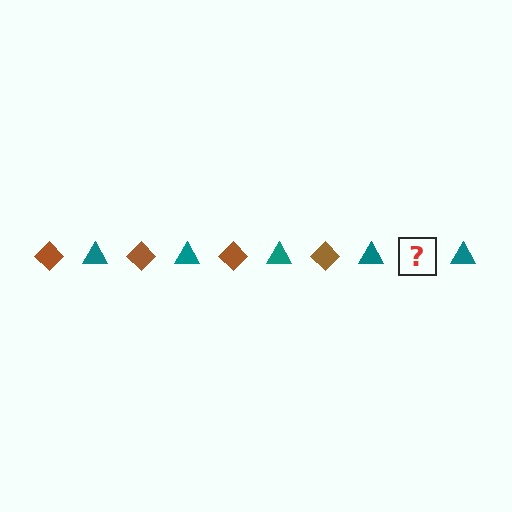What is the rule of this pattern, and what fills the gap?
The rule is that the pattern alternates between brown diamond and teal triangle. The gap should be filled with a brown diamond.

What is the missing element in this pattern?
The missing element is a brown diamond.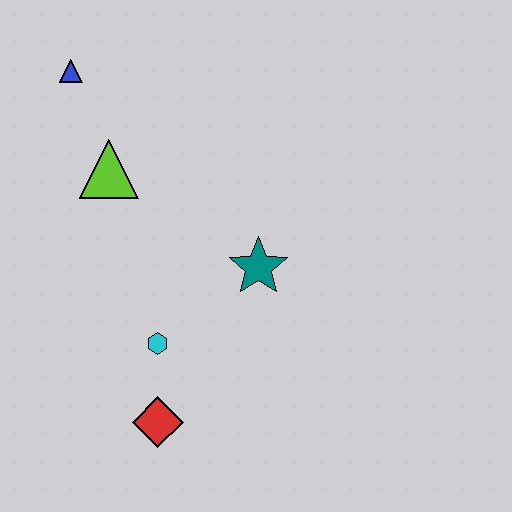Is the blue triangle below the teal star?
No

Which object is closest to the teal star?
The cyan hexagon is closest to the teal star.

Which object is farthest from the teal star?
The blue triangle is farthest from the teal star.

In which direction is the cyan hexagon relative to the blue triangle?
The cyan hexagon is below the blue triangle.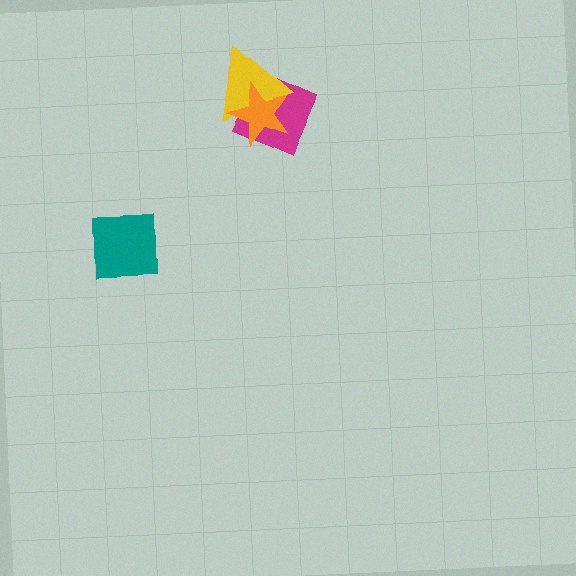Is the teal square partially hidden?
No, no other shape covers it.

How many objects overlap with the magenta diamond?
2 objects overlap with the magenta diamond.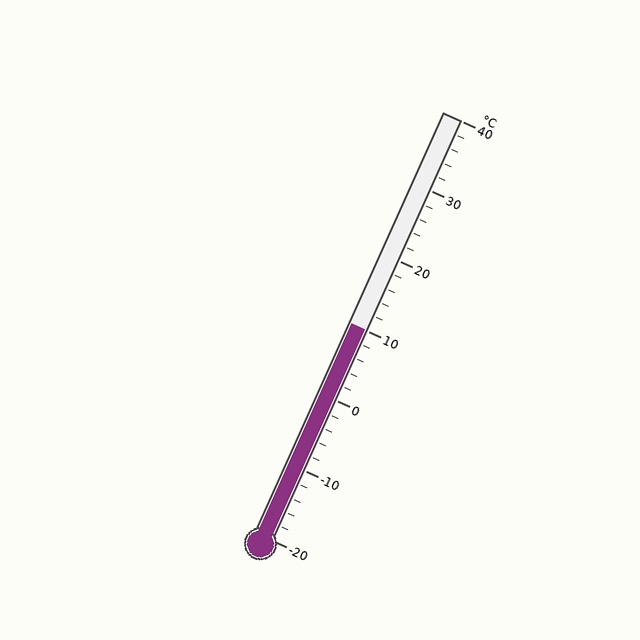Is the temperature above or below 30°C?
The temperature is below 30°C.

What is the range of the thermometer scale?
The thermometer scale ranges from -20°C to 40°C.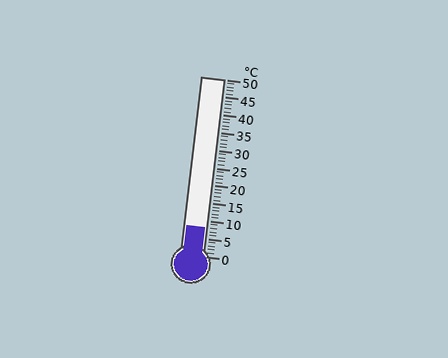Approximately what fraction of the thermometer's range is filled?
The thermometer is filled to approximately 15% of its range.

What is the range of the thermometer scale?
The thermometer scale ranges from 0°C to 50°C.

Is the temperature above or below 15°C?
The temperature is below 15°C.